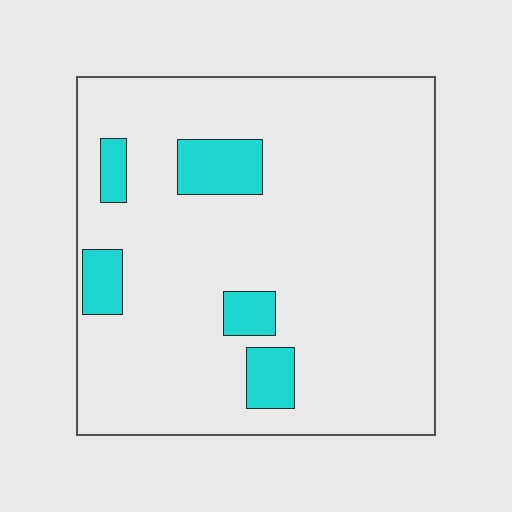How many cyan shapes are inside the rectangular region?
5.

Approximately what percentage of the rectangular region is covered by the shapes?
Approximately 10%.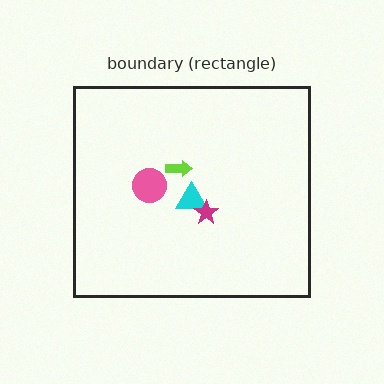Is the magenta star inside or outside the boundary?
Inside.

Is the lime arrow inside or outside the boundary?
Inside.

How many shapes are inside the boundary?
4 inside, 0 outside.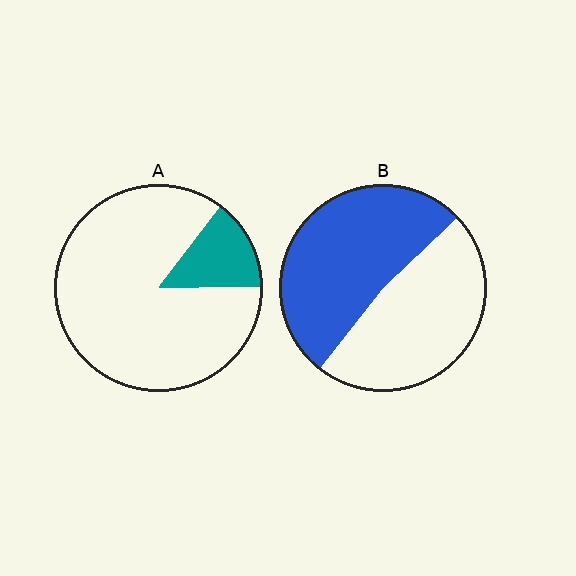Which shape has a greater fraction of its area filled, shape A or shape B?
Shape B.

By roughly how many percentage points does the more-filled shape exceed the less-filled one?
By roughly 40 percentage points (B over A).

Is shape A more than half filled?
No.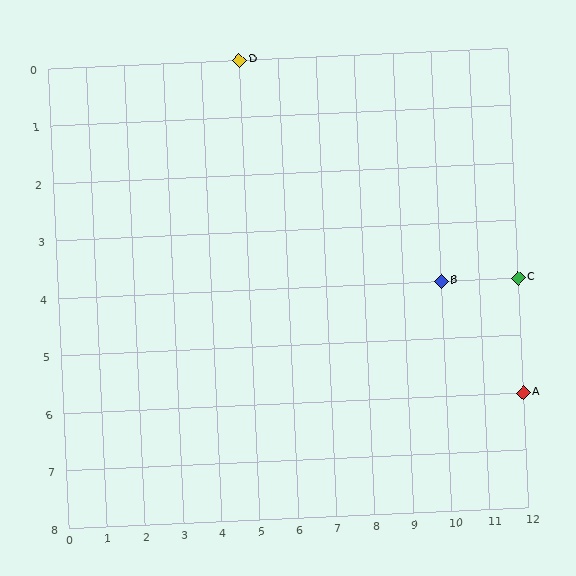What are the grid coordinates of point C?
Point C is at grid coordinates (12, 4).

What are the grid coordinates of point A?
Point A is at grid coordinates (12, 6).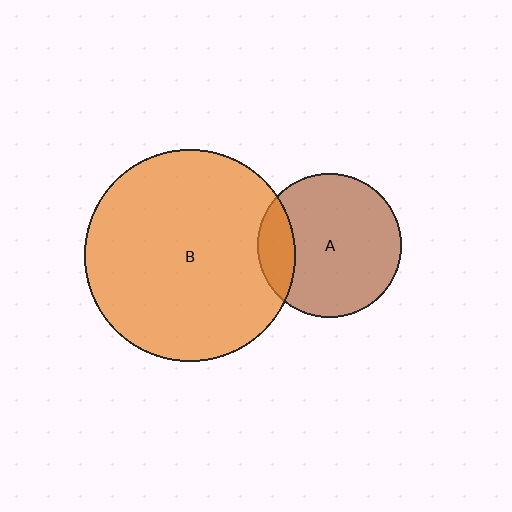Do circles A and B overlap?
Yes.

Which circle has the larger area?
Circle B (orange).